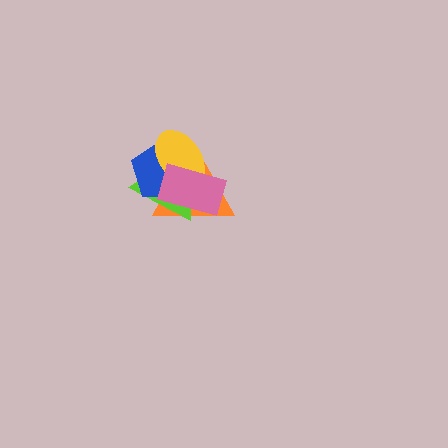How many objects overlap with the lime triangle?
4 objects overlap with the lime triangle.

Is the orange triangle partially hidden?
Yes, it is partially covered by another shape.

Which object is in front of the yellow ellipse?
The pink rectangle is in front of the yellow ellipse.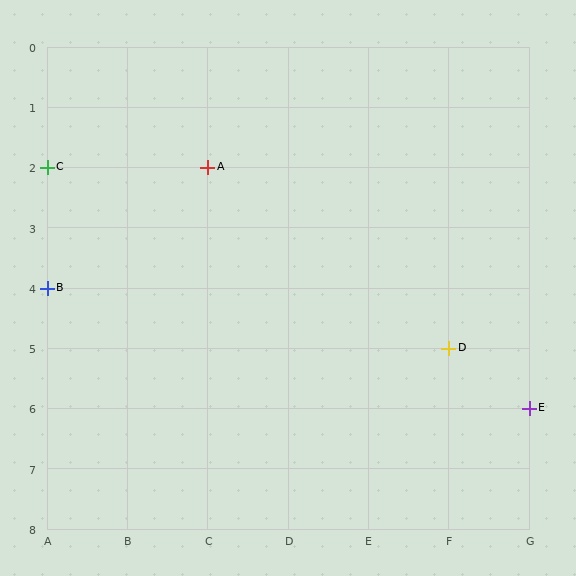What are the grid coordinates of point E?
Point E is at grid coordinates (G, 6).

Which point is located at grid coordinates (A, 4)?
Point B is at (A, 4).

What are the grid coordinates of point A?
Point A is at grid coordinates (C, 2).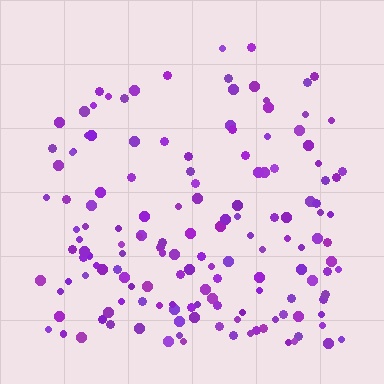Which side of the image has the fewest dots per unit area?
The top.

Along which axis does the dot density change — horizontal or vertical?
Vertical.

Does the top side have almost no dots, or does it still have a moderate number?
Still a moderate number, just noticeably fewer than the bottom.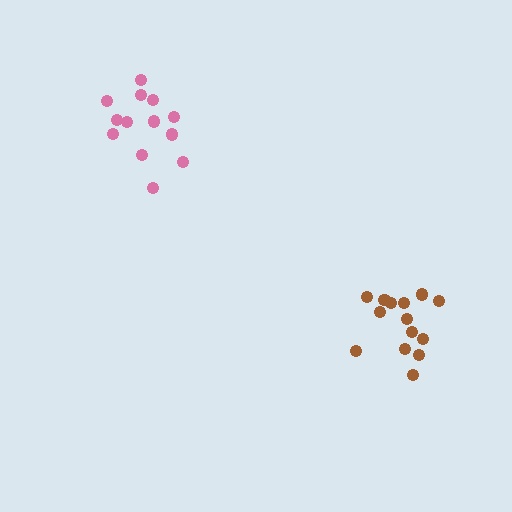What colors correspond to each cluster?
The clusters are colored: brown, pink.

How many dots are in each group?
Group 1: 14 dots, Group 2: 13 dots (27 total).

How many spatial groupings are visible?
There are 2 spatial groupings.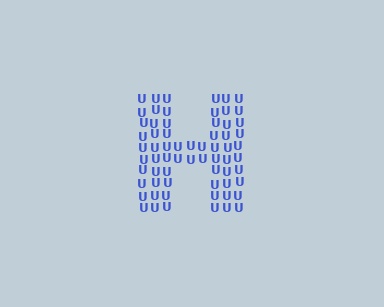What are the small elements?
The small elements are letter U's.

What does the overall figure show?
The overall figure shows the letter H.